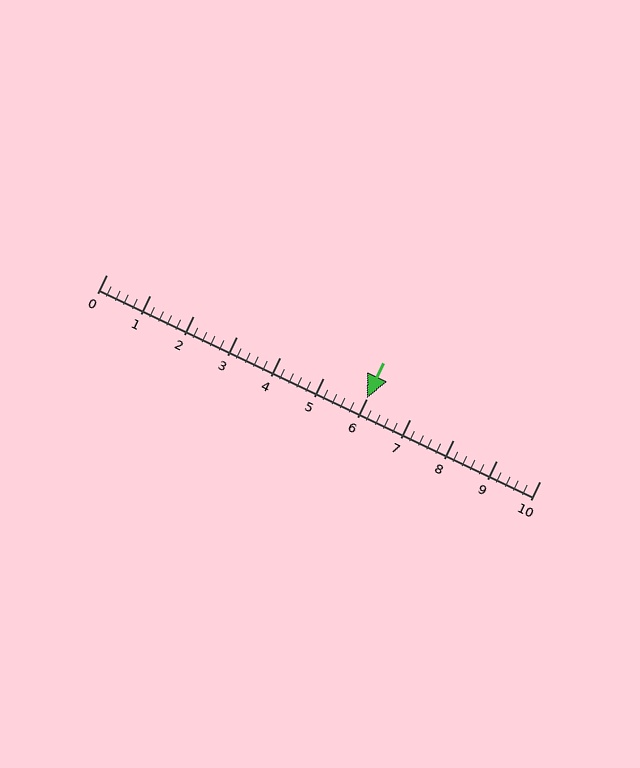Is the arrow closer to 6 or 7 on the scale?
The arrow is closer to 6.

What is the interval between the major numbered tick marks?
The major tick marks are spaced 1 units apart.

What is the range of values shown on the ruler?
The ruler shows values from 0 to 10.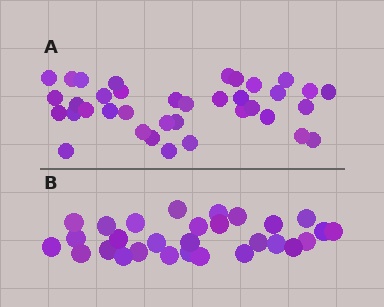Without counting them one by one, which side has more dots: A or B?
Region A (the top region) has more dots.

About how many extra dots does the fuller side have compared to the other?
Region A has roughly 8 or so more dots than region B.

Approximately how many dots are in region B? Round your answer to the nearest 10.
About 30 dots. (The exact count is 29, which rounds to 30.)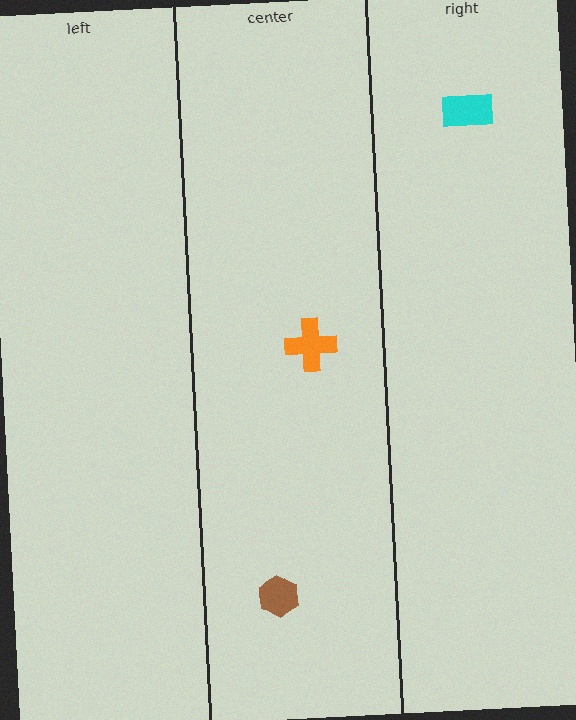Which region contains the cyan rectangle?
The right region.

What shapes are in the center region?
The brown hexagon, the orange cross.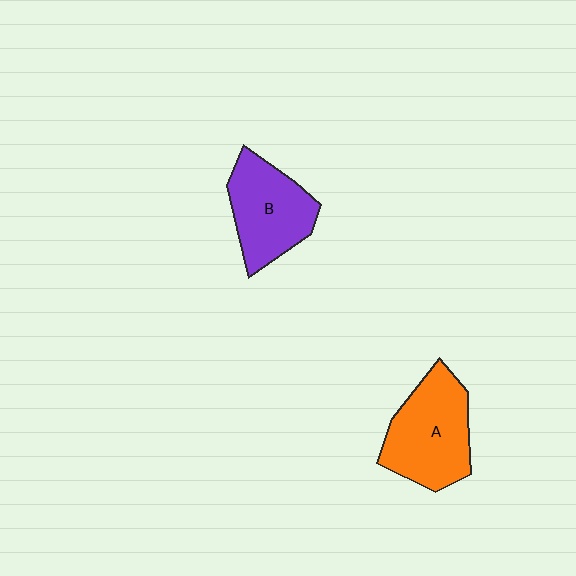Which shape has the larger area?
Shape A (orange).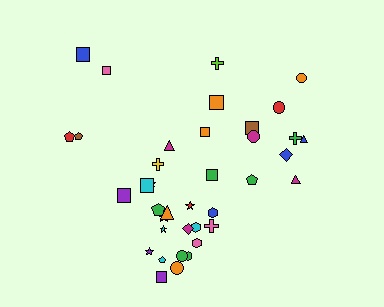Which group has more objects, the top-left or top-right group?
The top-right group.